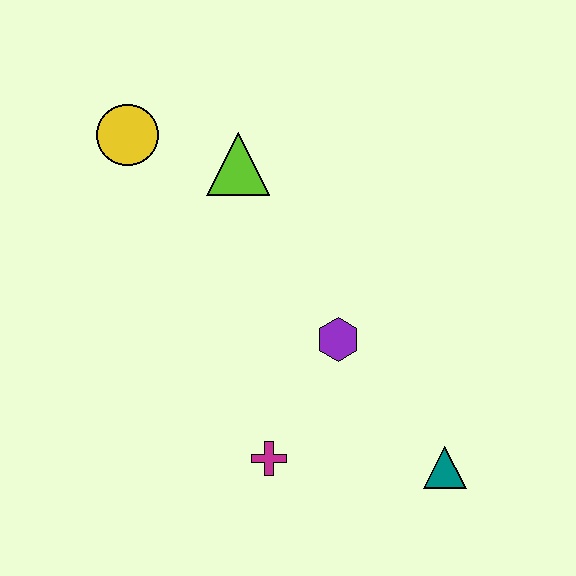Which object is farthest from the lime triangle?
The teal triangle is farthest from the lime triangle.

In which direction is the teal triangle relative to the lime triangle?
The teal triangle is below the lime triangle.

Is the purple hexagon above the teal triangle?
Yes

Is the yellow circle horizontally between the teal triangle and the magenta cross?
No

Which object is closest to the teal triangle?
The purple hexagon is closest to the teal triangle.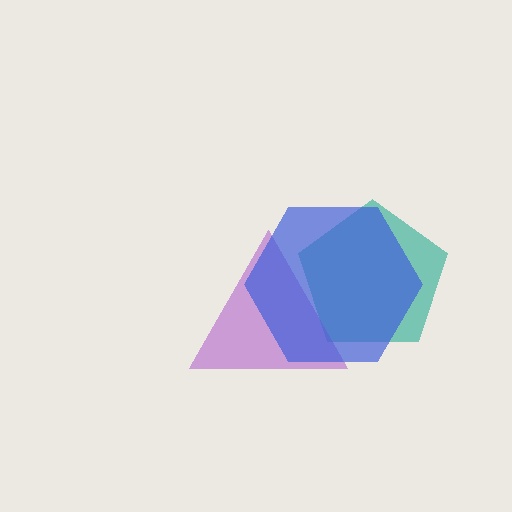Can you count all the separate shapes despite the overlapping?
Yes, there are 3 separate shapes.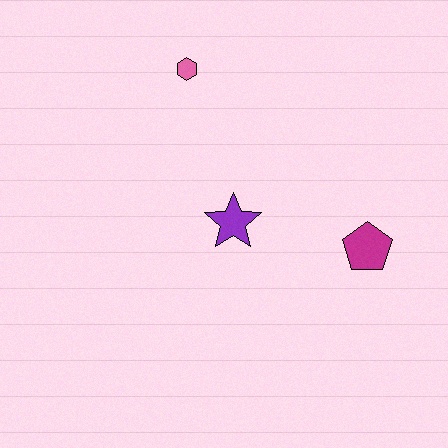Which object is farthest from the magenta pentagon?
The pink hexagon is farthest from the magenta pentagon.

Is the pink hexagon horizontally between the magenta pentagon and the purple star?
No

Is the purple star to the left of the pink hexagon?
No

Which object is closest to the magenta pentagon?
The purple star is closest to the magenta pentagon.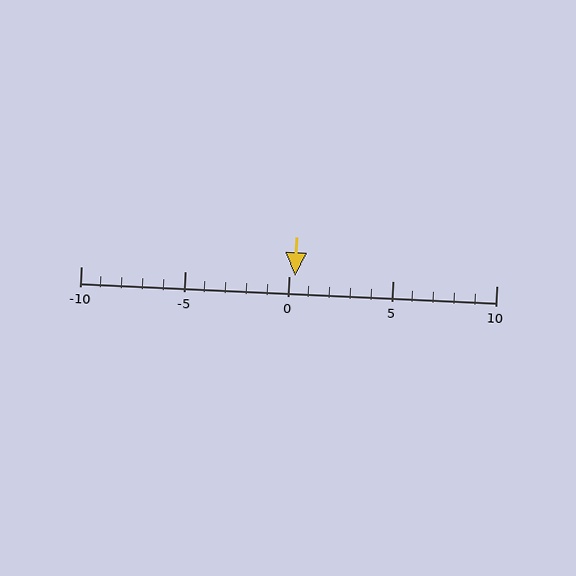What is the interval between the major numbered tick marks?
The major tick marks are spaced 5 units apart.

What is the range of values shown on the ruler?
The ruler shows values from -10 to 10.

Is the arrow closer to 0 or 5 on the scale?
The arrow is closer to 0.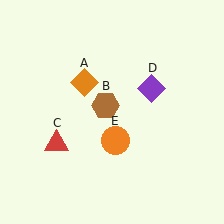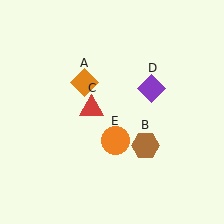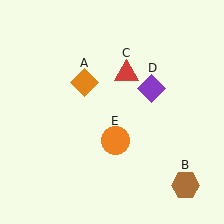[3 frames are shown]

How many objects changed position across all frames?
2 objects changed position: brown hexagon (object B), red triangle (object C).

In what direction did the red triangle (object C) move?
The red triangle (object C) moved up and to the right.